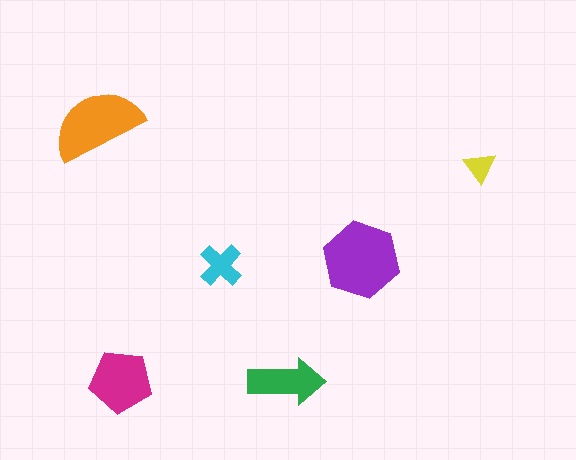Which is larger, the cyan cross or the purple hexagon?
The purple hexagon.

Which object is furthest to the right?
The yellow triangle is rightmost.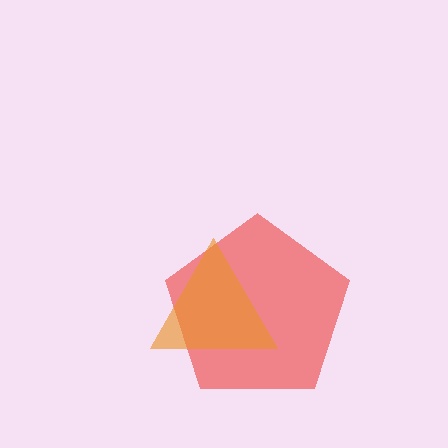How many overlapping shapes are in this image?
There are 2 overlapping shapes in the image.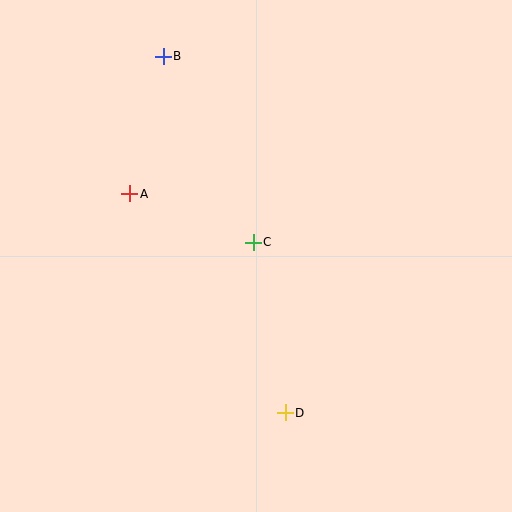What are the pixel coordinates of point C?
Point C is at (253, 243).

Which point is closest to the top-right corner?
Point B is closest to the top-right corner.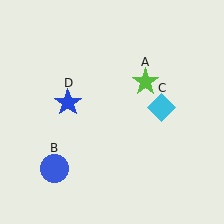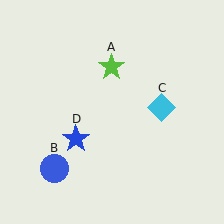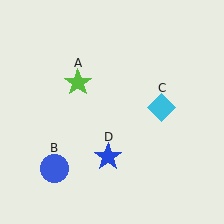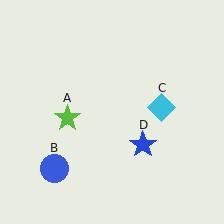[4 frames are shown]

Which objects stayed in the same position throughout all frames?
Blue circle (object B) and cyan diamond (object C) remained stationary.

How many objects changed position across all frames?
2 objects changed position: lime star (object A), blue star (object D).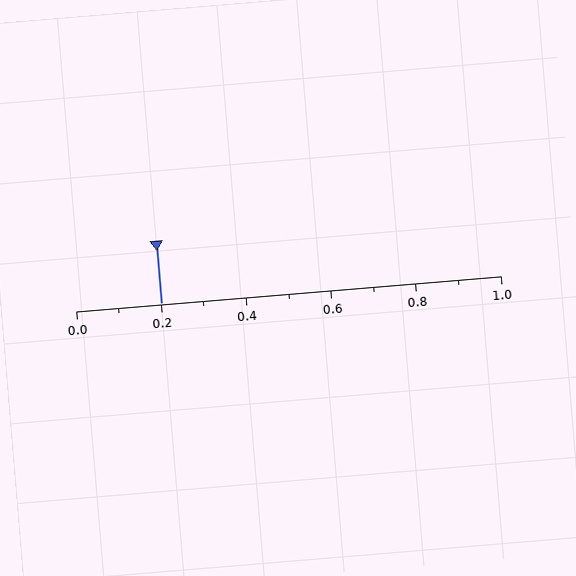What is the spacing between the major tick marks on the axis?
The major ticks are spaced 0.2 apart.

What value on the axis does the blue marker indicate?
The marker indicates approximately 0.2.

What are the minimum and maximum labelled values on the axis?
The axis runs from 0.0 to 1.0.